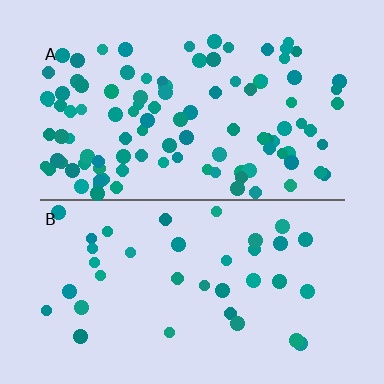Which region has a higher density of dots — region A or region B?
A (the top).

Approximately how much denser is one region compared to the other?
Approximately 2.7× — region A over region B.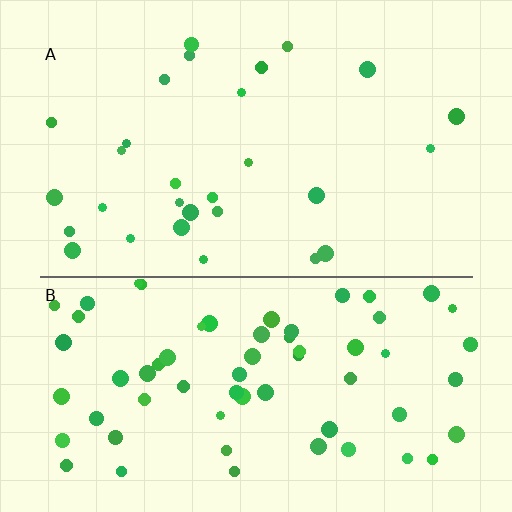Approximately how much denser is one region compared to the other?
Approximately 2.2× — region B over region A.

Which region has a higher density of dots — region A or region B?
B (the bottom).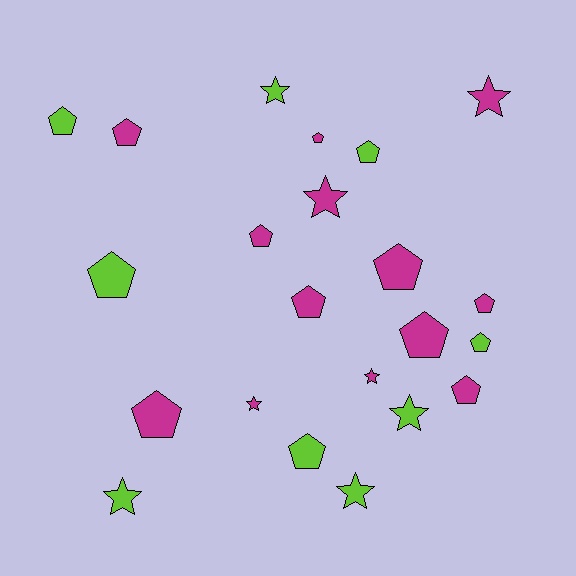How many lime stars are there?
There are 4 lime stars.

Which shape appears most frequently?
Pentagon, with 14 objects.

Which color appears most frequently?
Magenta, with 13 objects.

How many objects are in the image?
There are 22 objects.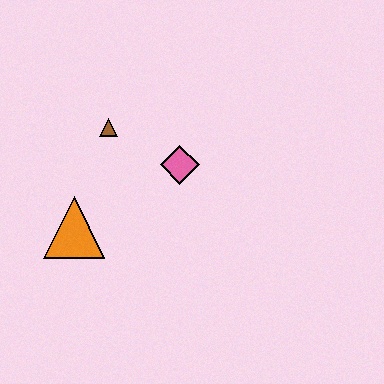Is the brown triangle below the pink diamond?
No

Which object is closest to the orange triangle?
The brown triangle is closest to the orange triangle.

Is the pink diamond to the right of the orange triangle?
Yes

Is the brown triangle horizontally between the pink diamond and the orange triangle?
Yes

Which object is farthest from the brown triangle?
The orange triangle is farthest from the brown triangle.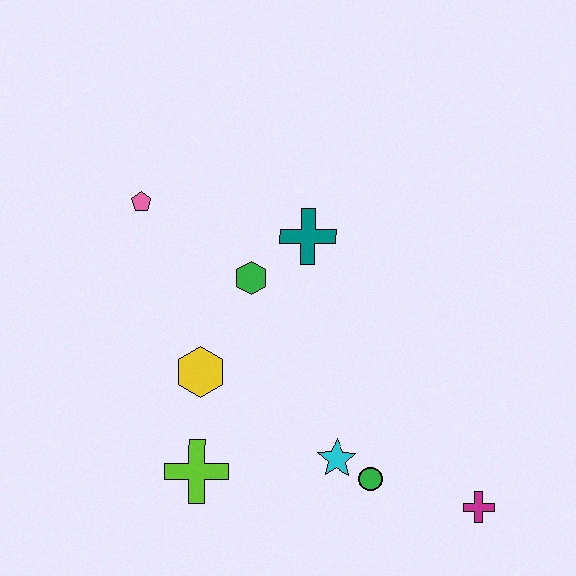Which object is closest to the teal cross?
The green hexagon is closest to the teal cross.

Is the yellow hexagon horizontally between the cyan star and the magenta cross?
No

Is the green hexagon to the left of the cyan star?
Yes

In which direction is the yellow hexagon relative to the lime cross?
The yellow hexagon is above the lime cross.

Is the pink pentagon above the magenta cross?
Yes